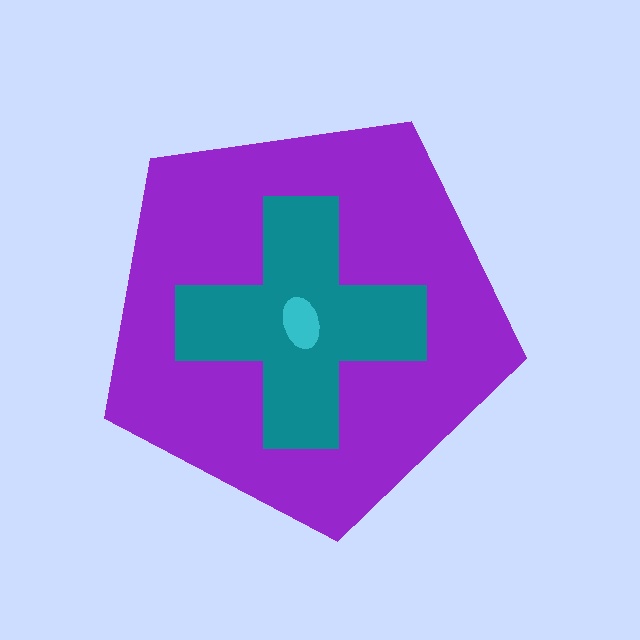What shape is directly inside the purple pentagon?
The teal cross.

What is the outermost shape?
The purple pentagon.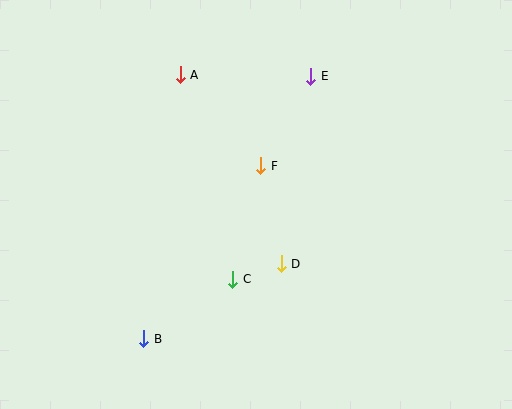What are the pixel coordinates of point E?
Point E is at (311, 76).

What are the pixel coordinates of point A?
Point A is at (180, 75).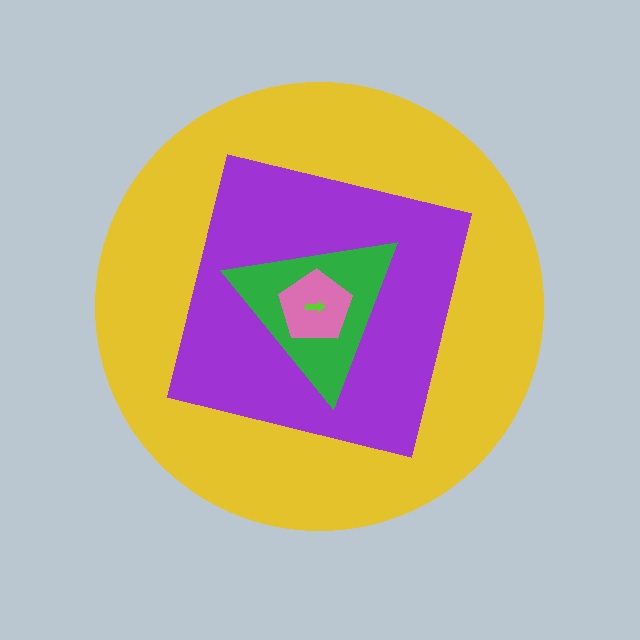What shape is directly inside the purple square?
The green triangle.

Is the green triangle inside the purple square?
Yes.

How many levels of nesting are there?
5.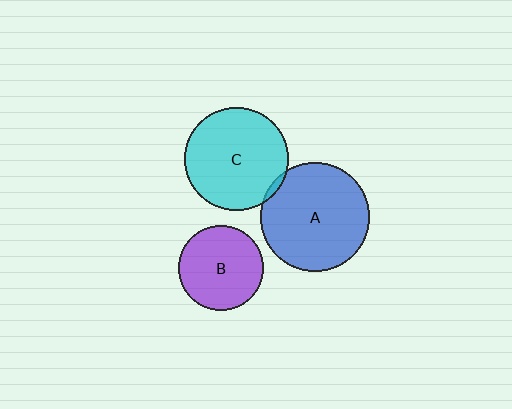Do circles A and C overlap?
Yes.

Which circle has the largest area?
Circle A (blue).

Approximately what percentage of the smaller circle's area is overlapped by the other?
Approximately 5%.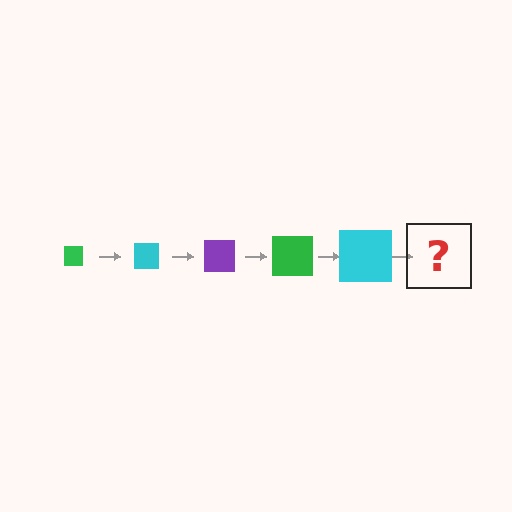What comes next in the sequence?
The next element should be a purple square, larger than the previous one.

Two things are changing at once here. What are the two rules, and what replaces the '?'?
The two rules are that the square grows larger each step and the color cycles through green, cyan, and purple. The '?' should be a purple square, larger than the previous one.